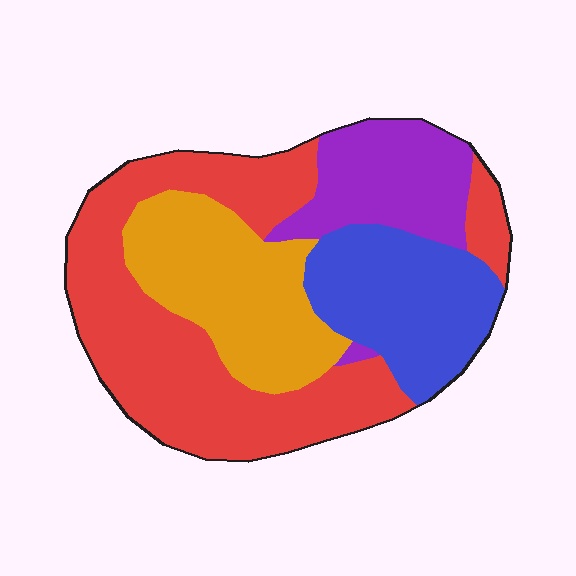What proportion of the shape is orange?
Orange takes up less than a quarter of the shape.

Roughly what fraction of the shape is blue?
Blue covers 20% of the shape.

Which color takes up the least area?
Purple, at roughly 15%.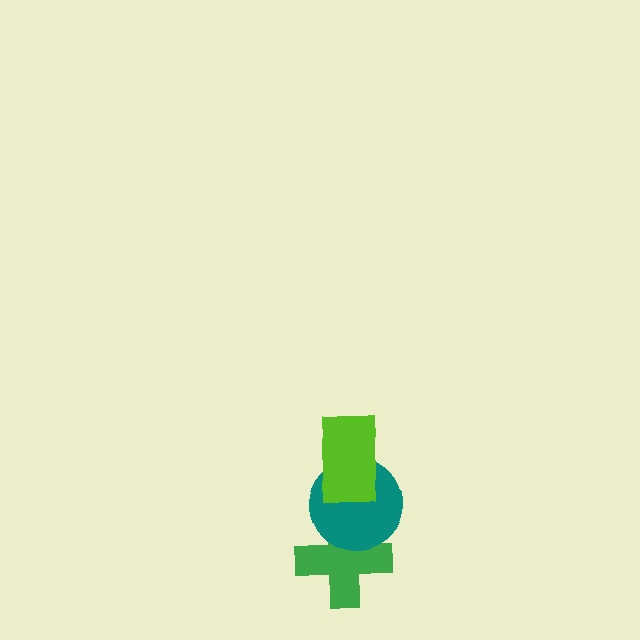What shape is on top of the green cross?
The teal circle is on top of the green cross.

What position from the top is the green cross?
The green cross is 3rd from the top.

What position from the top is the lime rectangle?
The lime rectangle is 1st from the top.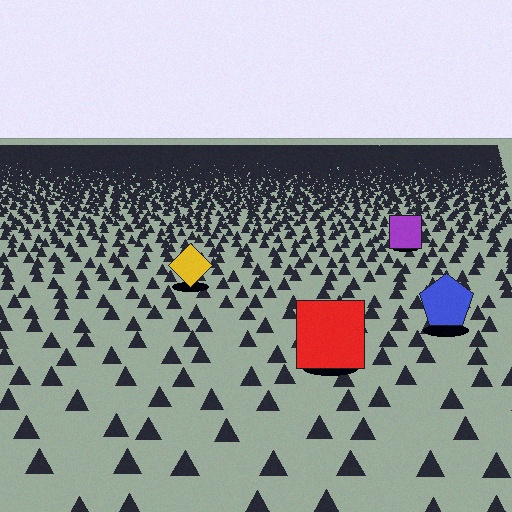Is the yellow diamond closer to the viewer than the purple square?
Yes. The yellow diamond is closer — you can tell from the texture gradient: the ground texture is coarser near it.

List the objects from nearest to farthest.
From nearest to farthest: the red square, the blue pentagon, the yellow diamond, the purple square.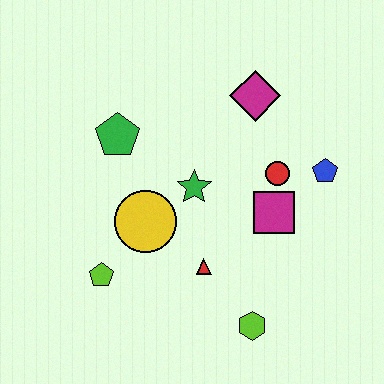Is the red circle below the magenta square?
No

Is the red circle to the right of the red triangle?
Yes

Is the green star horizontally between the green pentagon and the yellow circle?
No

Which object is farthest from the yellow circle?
The blue pentagon is farthest from the yellow circle.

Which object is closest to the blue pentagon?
The red circle is closest to the blue pentagon.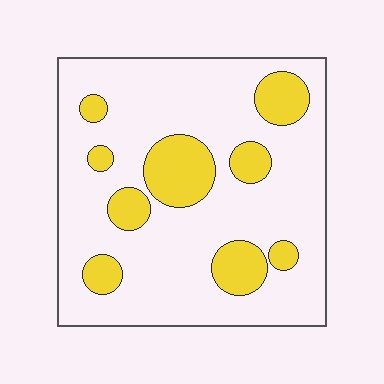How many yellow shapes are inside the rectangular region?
9.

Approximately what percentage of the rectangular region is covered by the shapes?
Approximately 20%.